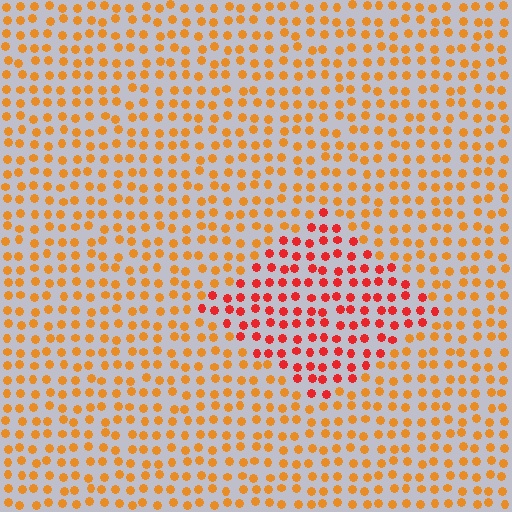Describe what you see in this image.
The image is filled with small orange elements in a uniform arrangement. A diamond-shaped region is visible where the elements are tinted to a slightly different hue, forming a subtle color boundary.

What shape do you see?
I see a diamond.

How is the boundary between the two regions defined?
The boundary is defined purely by a slight shift in hue (about 33 degrees). Spacing, size, and orientation are identical on both sides.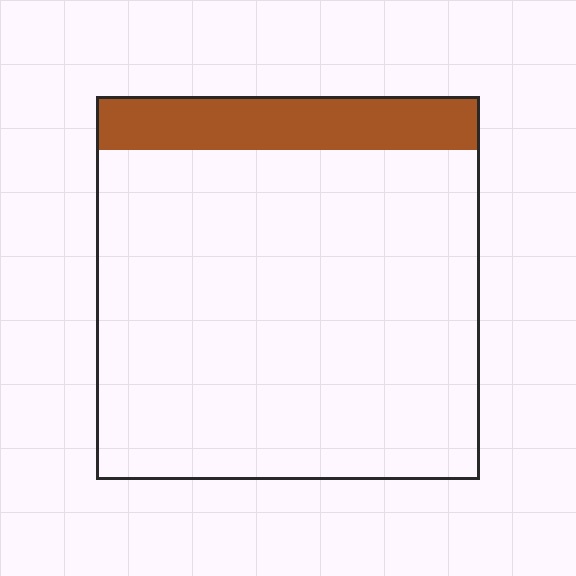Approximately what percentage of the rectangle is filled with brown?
Approximately 15%.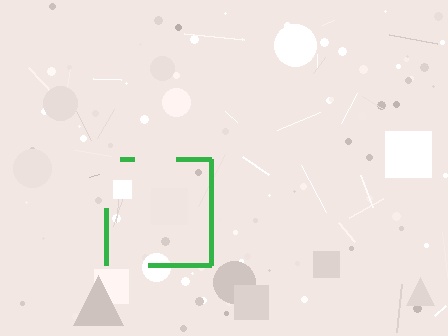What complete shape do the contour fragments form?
The contour fragments form a square.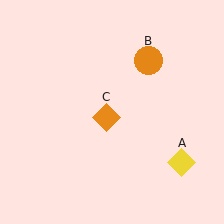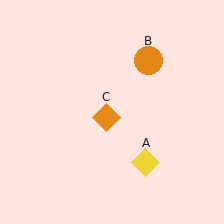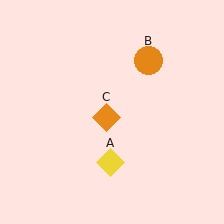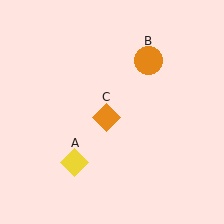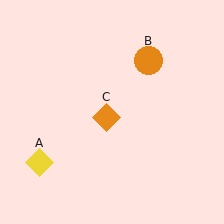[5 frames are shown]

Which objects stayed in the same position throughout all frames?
Orange circle (object B) and orange diamond (object C) remained stationary.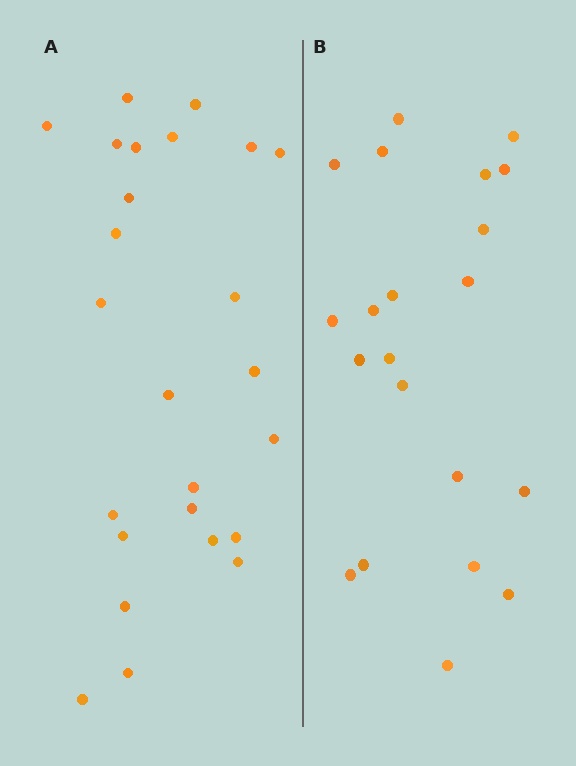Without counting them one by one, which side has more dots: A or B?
Region A (the left region) has more dots.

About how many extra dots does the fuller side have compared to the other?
Region A has about 4 more dots than region B.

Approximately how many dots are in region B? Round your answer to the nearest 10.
About 20 dots. (The exact count is 21, which rounds to 20.)